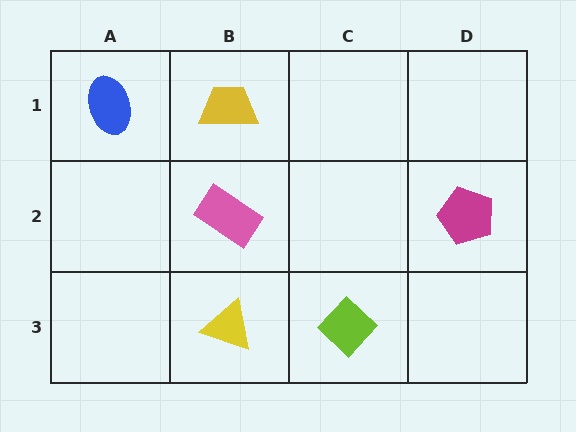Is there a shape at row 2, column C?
No, that cell is empty.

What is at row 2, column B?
A pink rectangle.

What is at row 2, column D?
A magenta pentagon.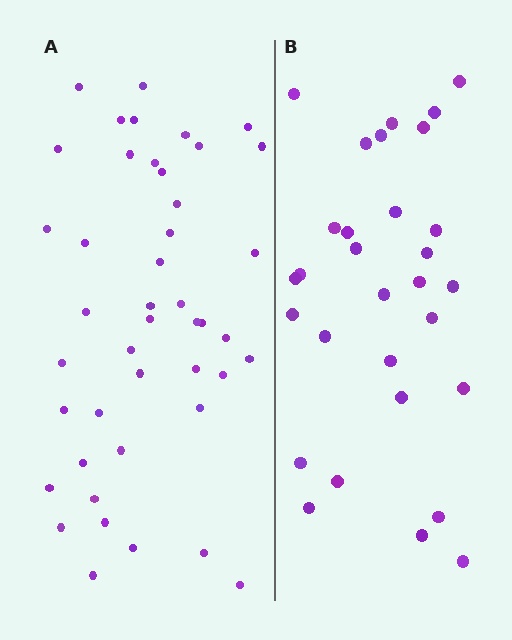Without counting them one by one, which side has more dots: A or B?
Region A (the left region) has more dots.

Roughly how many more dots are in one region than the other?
Region A has approximately 15 more dots than region B.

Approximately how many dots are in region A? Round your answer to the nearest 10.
About 40 dots. (The exact count is 44, which rounds to 40.)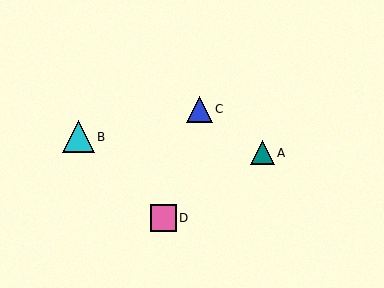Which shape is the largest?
The cyan triangle (labeled B) is the largest.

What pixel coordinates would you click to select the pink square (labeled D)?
Click at (163, 218) to select the pink square D.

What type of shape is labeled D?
Shape D is a pink square.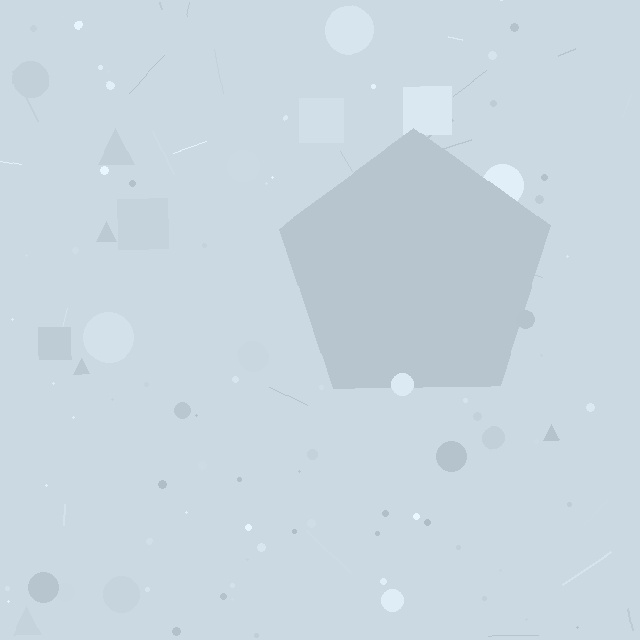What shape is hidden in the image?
A pentagon is hidden in the image.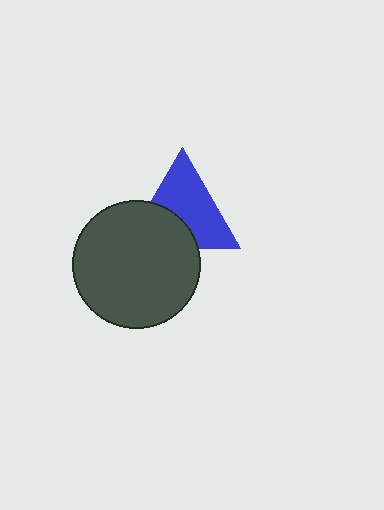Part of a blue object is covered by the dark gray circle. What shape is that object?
It is a triangle.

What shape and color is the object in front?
The object in front is a dark gray circle.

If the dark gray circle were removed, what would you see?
You would see the complete blue triangle.